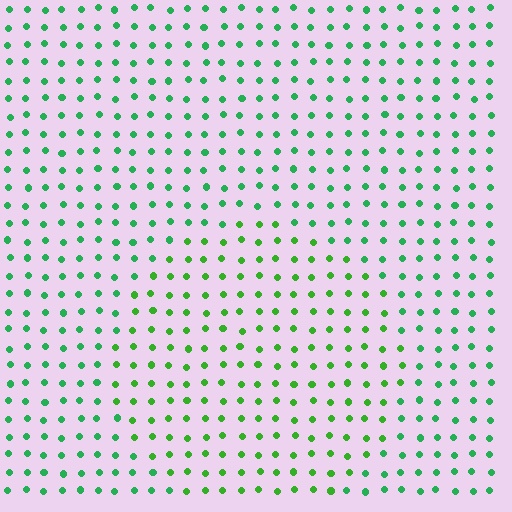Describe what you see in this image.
The image is filled with small green elements in a uniform arrangement. A circle-shaped region is visible where the elements are tinted to a slightly different hue, forming a subtle color boundary.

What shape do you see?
I see a circle.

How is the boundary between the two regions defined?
The boundary is defined purely by a slight shift in hue (about 27 degrees). Spacing, size, and orientation are identical on both sides.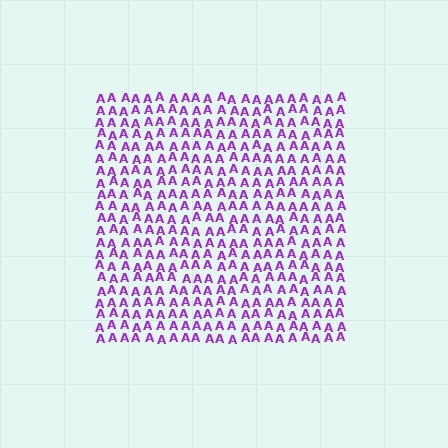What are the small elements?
The small elements are letter A's.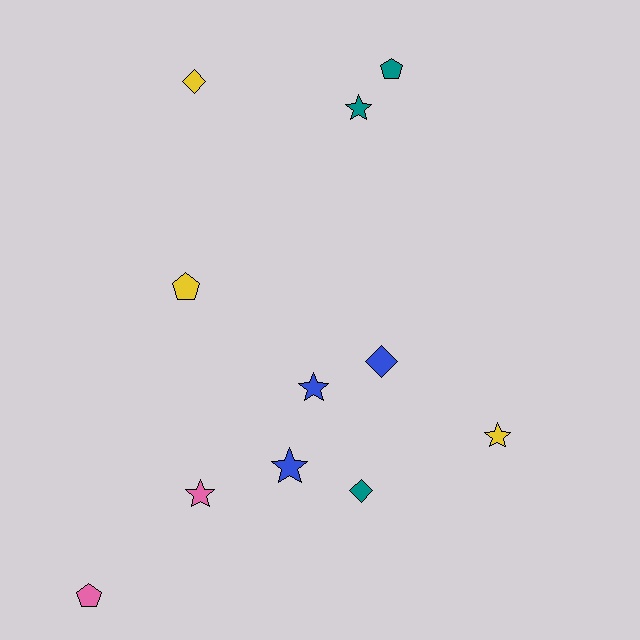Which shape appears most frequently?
Star, with 5 objects.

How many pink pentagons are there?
There is 1 pink pentagon.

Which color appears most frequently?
Blue, with 3 objects.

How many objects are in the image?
There are 11 objects.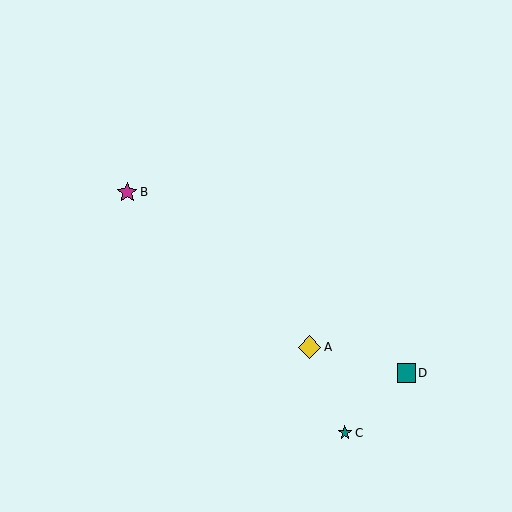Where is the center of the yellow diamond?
The center of the yellow diamond is at (310, 347).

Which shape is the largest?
The yellow diamond (labeled A) is the largest.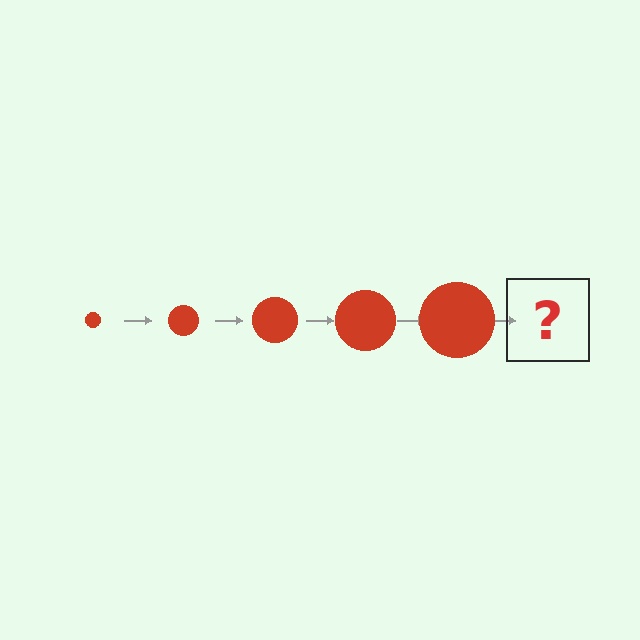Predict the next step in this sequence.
The next step is a red circle, larger than the previous one.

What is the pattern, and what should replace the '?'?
The pattern is that the circle gets progressively larger each step. The '?' should be a red circle, larger than the previous one.